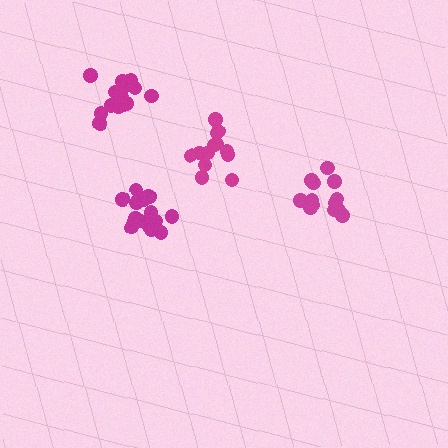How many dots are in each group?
Group 1: 13 dots, Group 2: 13 dots, Group 3: 18 dots, Group 4: 14 dots (58 total).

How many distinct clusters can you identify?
There are 4 distinct clusters.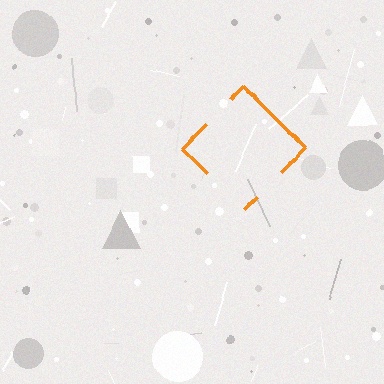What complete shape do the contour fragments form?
The contour fragments form a diamond.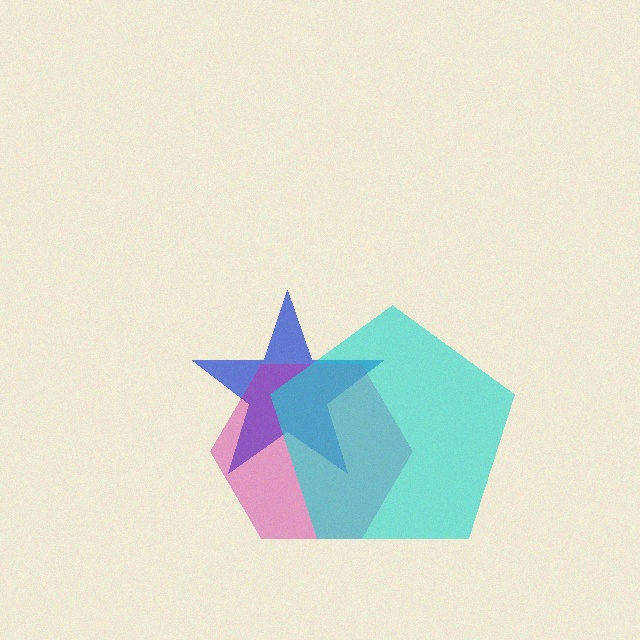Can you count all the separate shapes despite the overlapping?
Yes, there are 3 separate shapes.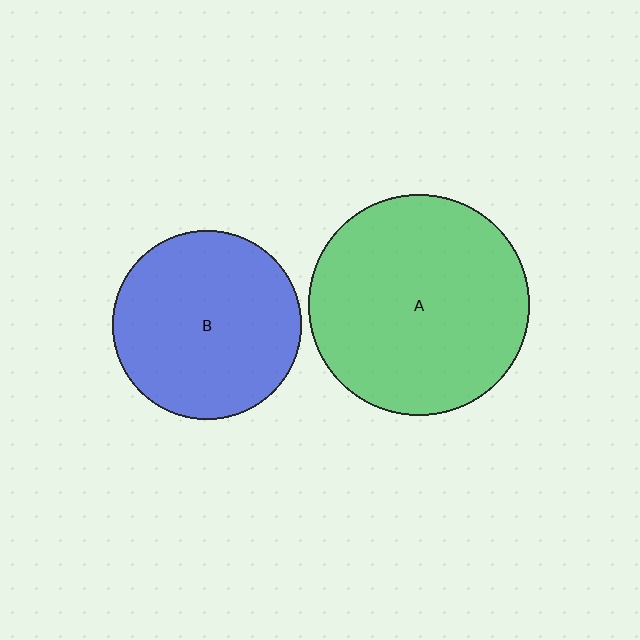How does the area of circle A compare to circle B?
Approximately 1.4 times.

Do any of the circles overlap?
No, none of the circles overlap.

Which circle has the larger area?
Circle A (green).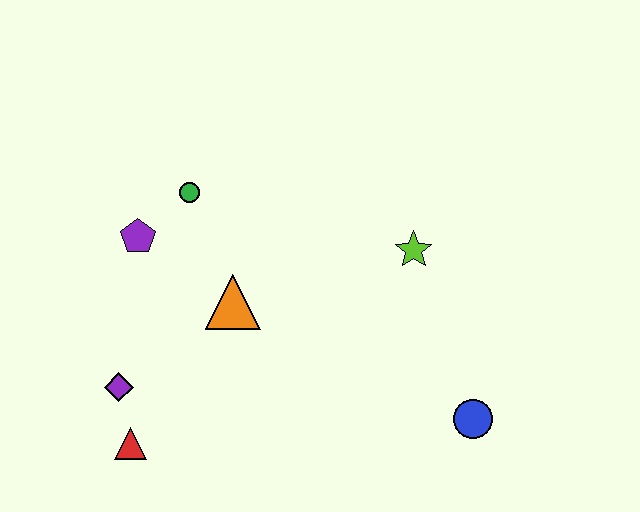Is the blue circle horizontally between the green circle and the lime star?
No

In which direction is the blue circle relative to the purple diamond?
The blue circle is to the right of the purple diamond.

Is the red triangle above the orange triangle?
No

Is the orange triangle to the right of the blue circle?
No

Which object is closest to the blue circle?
The lime star is closest to the blue circle.